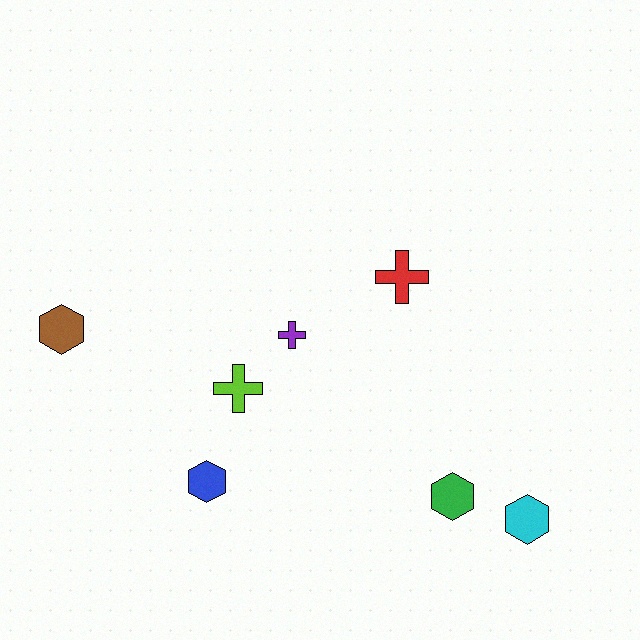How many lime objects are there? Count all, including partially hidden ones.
There is 1 lime object.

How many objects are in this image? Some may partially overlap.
There are 7 objects.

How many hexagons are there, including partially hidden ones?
There are 4 hexagons.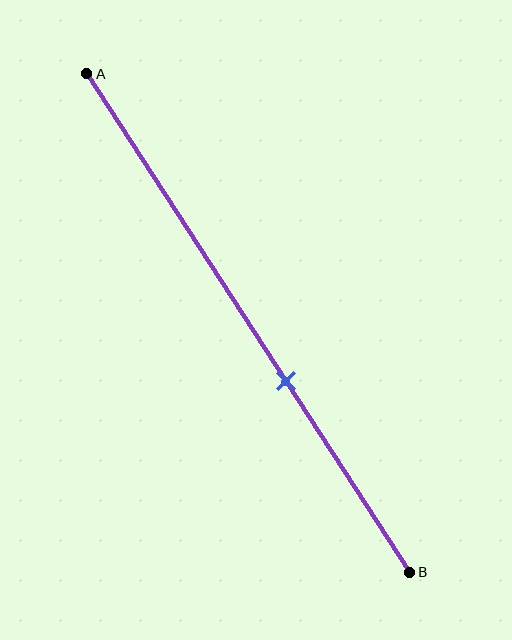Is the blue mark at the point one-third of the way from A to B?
No, the mark is at about 60% from A, not at the 33% one-third point.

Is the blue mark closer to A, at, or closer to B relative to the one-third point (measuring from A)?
The blue mark is closer to point B than the one-third point of segment AB.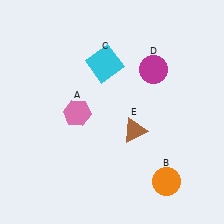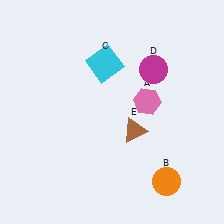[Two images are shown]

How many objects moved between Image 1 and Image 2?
1 object moved between the two images.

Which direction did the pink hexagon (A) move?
The pink hexagon (A) moved right.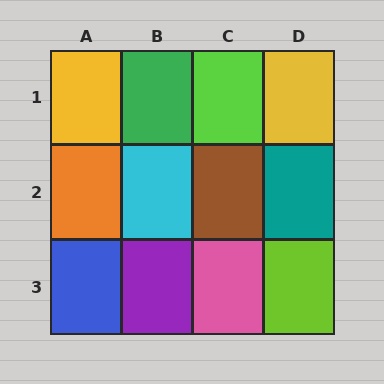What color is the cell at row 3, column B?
Purple.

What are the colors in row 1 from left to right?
Yellow, green, lime, yellow.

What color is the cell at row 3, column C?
Pink.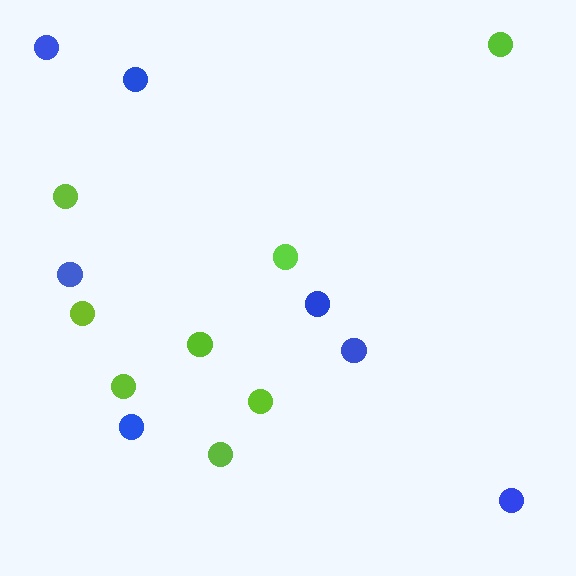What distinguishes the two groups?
There are 2 groups: one group of lime circles (8) and one group of blue circles (7).